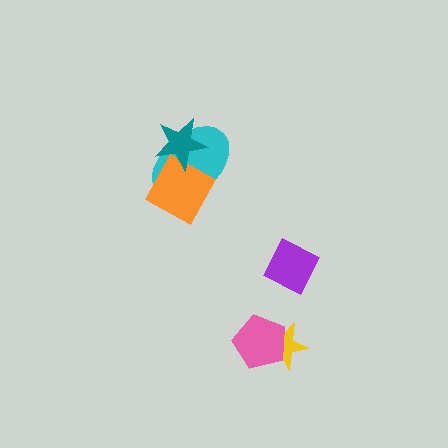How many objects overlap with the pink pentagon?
1 object overlaps with the pink pentagon.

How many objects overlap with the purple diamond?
0 objects overlap with the purple diamond.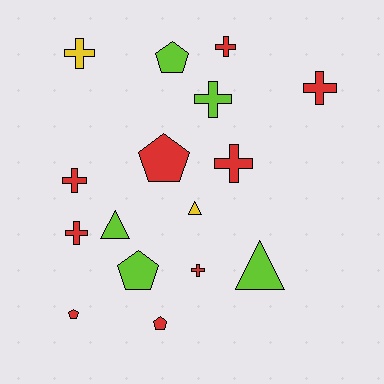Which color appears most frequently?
Red, with 9 objects.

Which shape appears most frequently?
Cross, with 8 objects.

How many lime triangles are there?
There are 2 lime triangles.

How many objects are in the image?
There are 16 objects.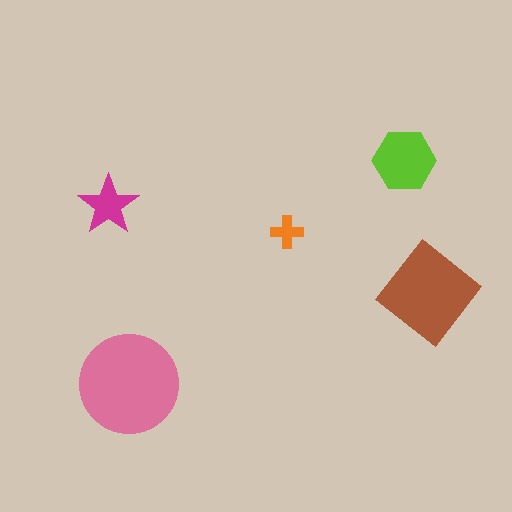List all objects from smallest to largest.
The orange cross, the magenta star, the lime hexagon, the brown diamond, the pink circle.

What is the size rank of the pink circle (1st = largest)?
1st.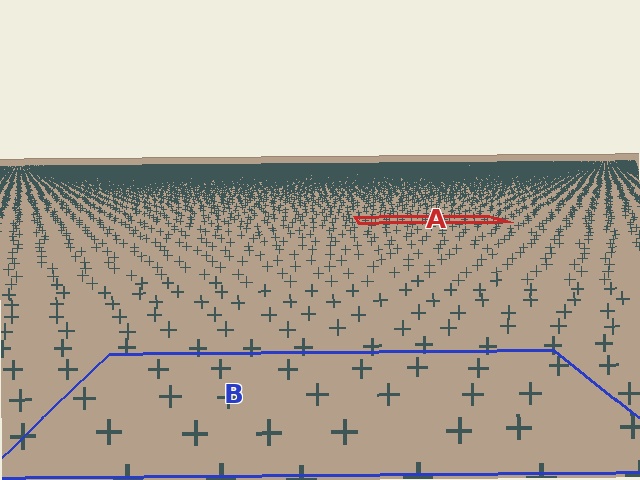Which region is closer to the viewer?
Region B is closer. The texture elements there are larger and more spread out.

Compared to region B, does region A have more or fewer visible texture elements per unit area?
Region A has more texture elements per unit area — they are packed more densely because it is farther away.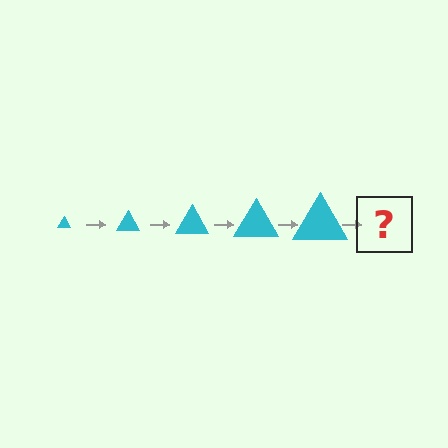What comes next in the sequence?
The next element should be a cyan triangle, larger than the previous one.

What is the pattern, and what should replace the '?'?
The pattern is that the triangle gets progressively larger each step. The '?' should be a cyan triangle, larger than the previous one.